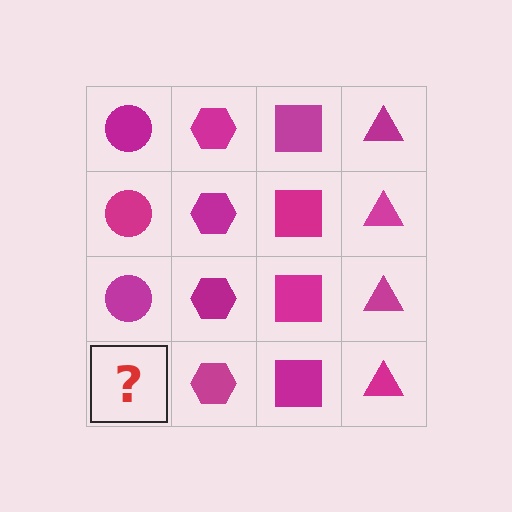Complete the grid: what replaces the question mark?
The question mark should be replaced with a magenta circle.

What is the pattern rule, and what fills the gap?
The rule is that each column has a consistent shape. The gap should be filled with a magenta circle.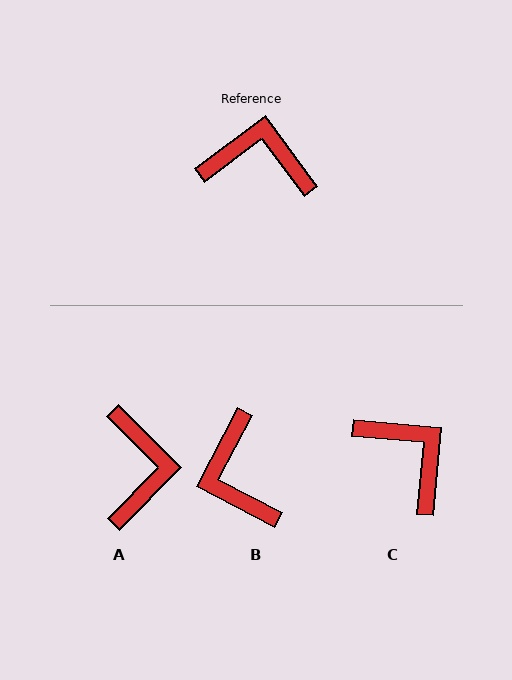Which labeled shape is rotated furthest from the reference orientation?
B, about 116 degrees away.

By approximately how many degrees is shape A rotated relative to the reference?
Approximately 81 degrees clockwise.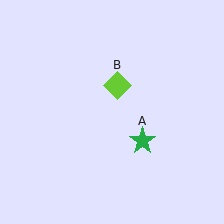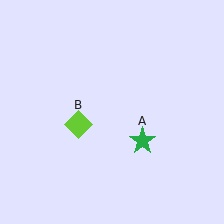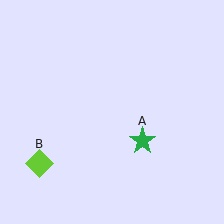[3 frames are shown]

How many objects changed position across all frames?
1 object changed position: lime diamond (object B).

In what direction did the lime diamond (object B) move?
The lime diamond (object B) moved down and to the left.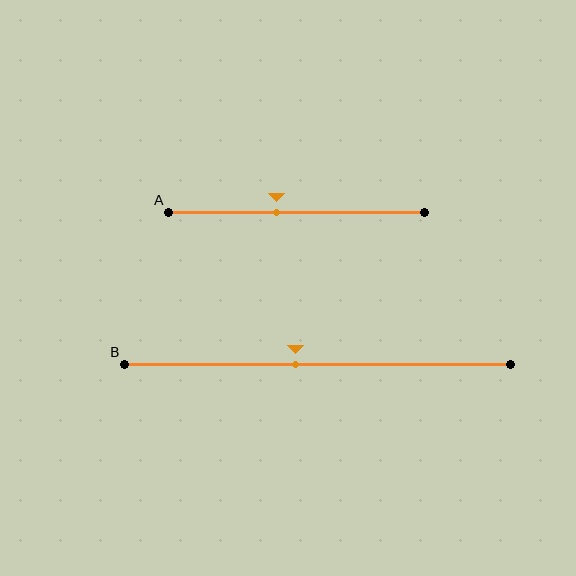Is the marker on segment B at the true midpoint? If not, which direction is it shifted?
No, the marker on segment B is shifted to the left by about 6% of the segment length.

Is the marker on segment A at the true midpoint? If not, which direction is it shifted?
No, the marker on segment A is shifted to the left by about 8% of the segment length.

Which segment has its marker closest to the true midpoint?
Segment B has its marker closest to the true midpoint.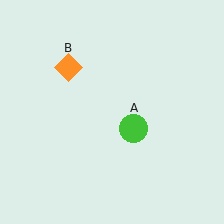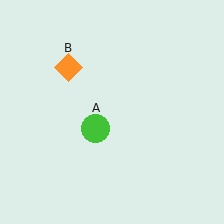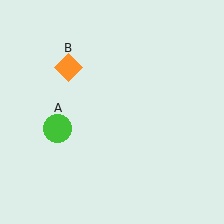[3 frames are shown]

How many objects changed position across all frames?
1 object changed position: green circle (object A).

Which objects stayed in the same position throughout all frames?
Orange diamond (object B) remained stationary.